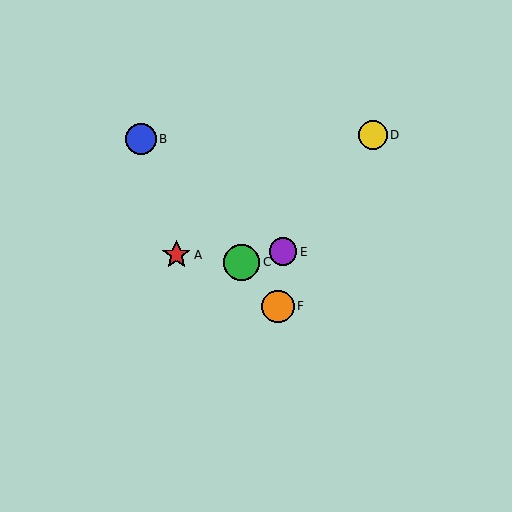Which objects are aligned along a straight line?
Objects B, C, F are aligned along a straight line.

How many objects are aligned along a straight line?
3 objects (B, C, F) are aligned along a straight line.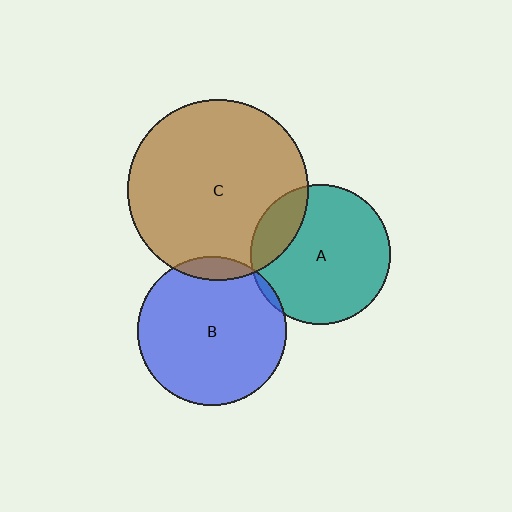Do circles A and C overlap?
Yes.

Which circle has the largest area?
Circle C (brown).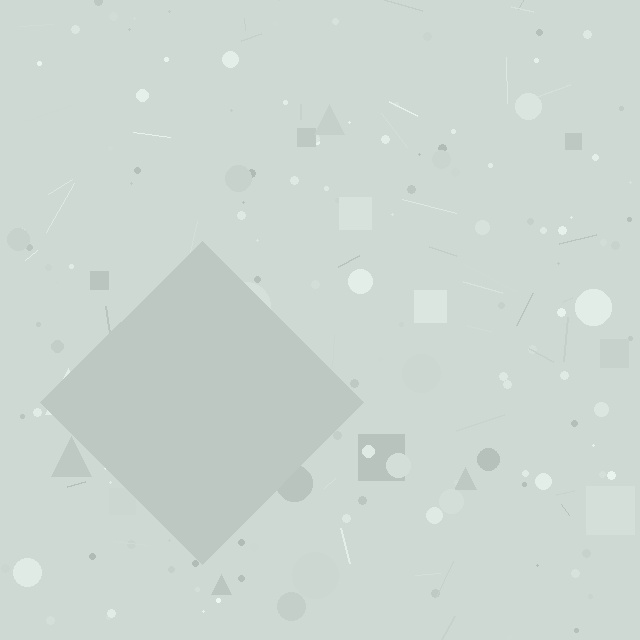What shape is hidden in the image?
A diamond is hidden in the image.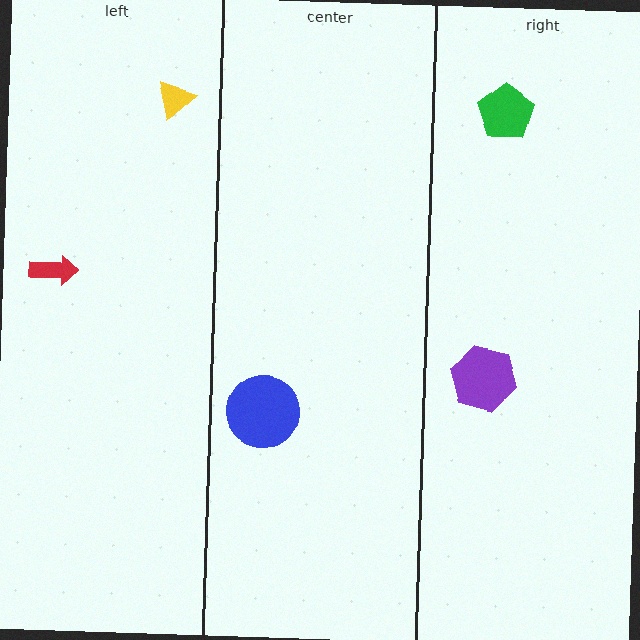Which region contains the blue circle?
The center region.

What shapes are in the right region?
The green pentagon, the purple hexagon.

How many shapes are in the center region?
1.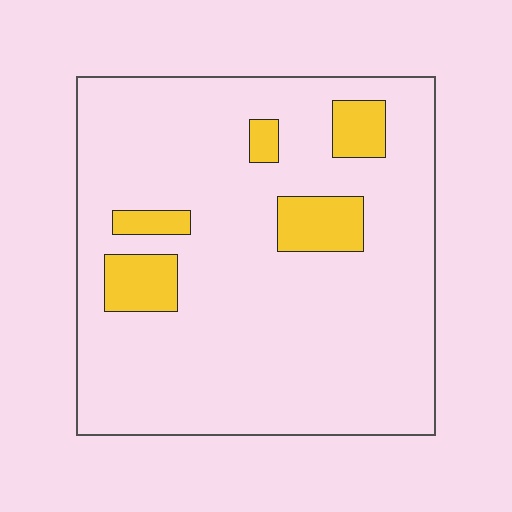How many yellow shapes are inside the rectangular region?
5.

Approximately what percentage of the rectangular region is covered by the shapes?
Approximately 10%.